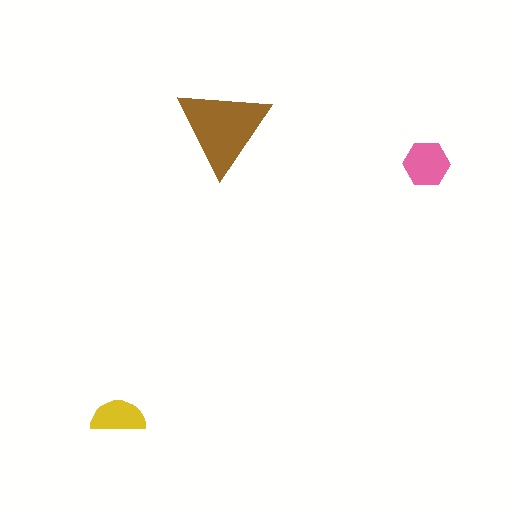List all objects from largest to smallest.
The brown triangle, the pink hexagon, the yellow semicircle.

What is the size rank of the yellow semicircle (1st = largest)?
3rd.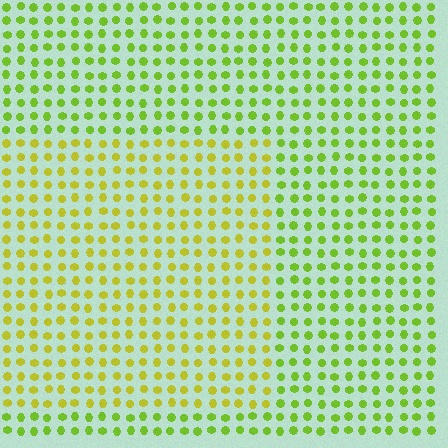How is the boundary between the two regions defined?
The boundary is defined purely by a slight shift in hue (about 29 degrees). Spacing, size, and orientation are identical on both sides.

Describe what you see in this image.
The image is filled with small lime elements in a uniform arrangement. A rectangle-shaped region is visible where the elements are tinted to a slightly different hue, forming a subtle color boundary.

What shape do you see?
I see a rectangle.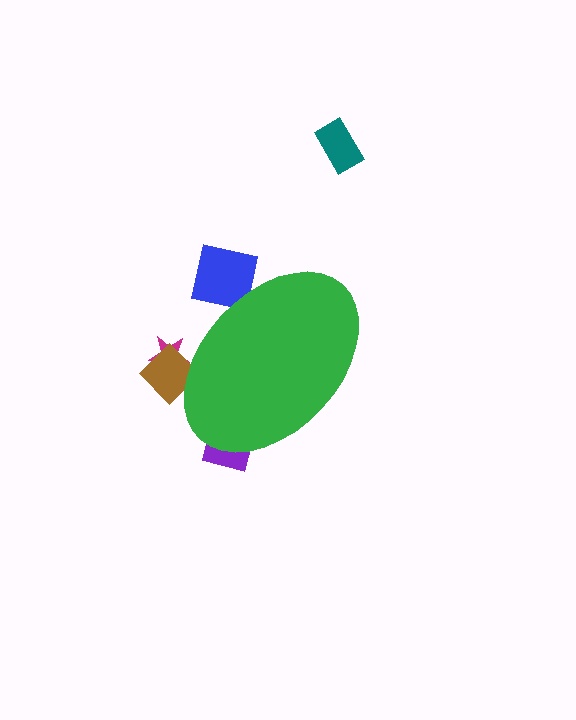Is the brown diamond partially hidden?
Yes, the brown diamond is partially hidden behind the green ellipse.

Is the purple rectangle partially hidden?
Yes, the purple rectangle is partially hidden behind the green ellipse.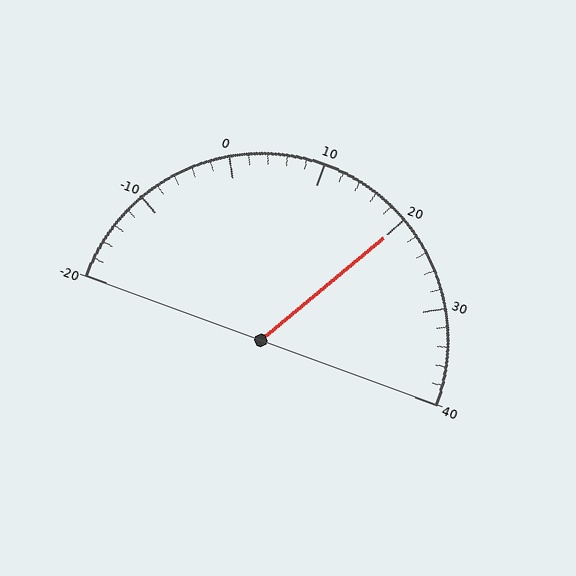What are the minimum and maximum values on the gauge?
The gauge ranges from -20 to 40.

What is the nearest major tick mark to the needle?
The nearest major tick mark is 20.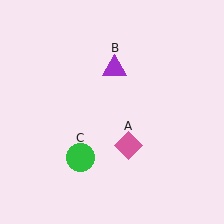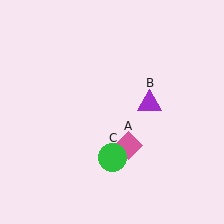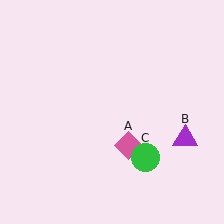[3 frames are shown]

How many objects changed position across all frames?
2 objects changed position: purple triangle (object B), green circle (object C).